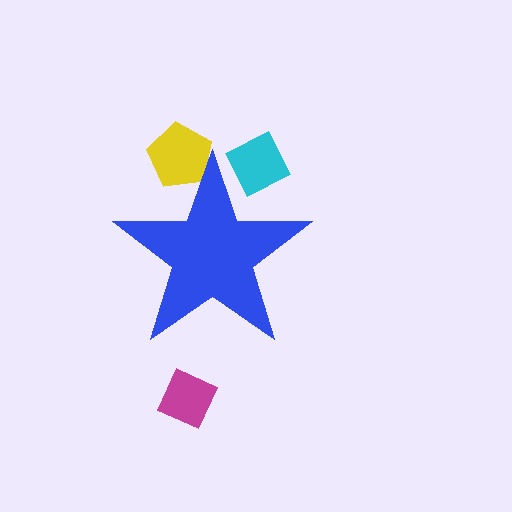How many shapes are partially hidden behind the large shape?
2 shapes are partially hidden.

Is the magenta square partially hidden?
No, the magenta square is fully visible.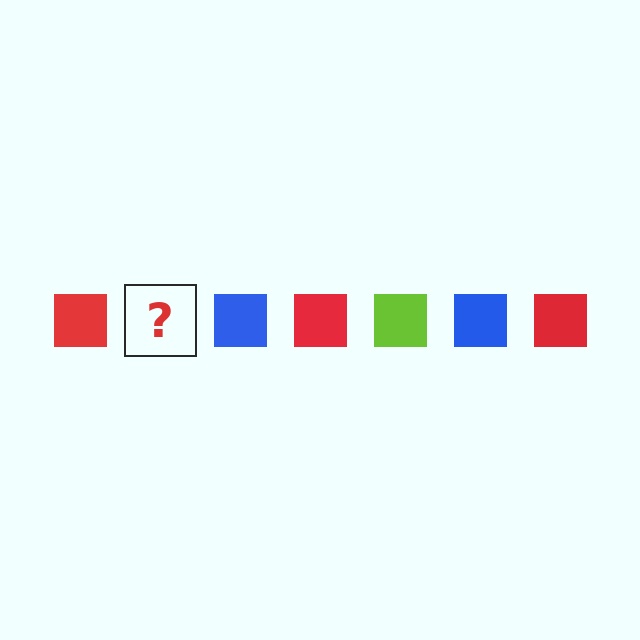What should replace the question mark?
The question mark should be replaced with a lime square.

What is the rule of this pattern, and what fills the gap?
The rule is that the pattern cycles through red, lime, blue squares. The gap should be filled with a lime square.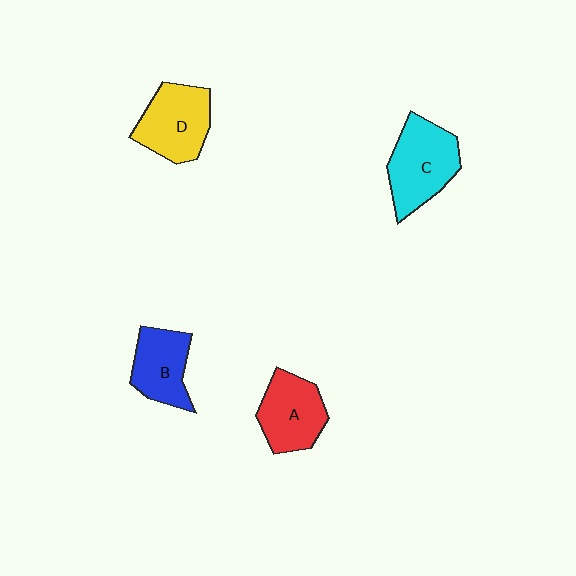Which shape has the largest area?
Shape C (cyan).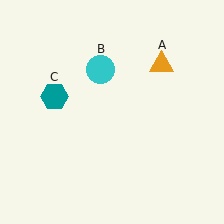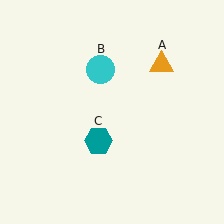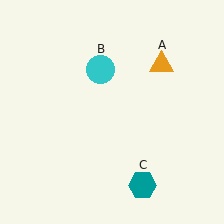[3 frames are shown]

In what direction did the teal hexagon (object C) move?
The teal hexagon (object C) moved down and to the right.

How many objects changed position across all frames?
1 object changed position: teal hexagon (object C).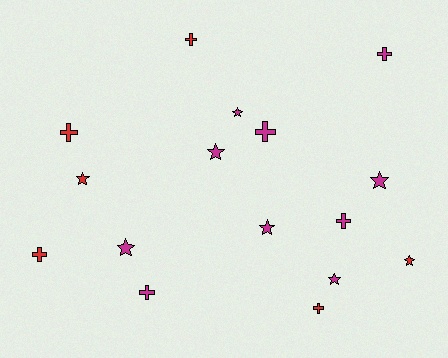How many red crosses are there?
There are 4 red crosses.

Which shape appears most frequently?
Star, with 8 objects.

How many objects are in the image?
There are 16 objects.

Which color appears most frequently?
Magenta, with 10 objects.